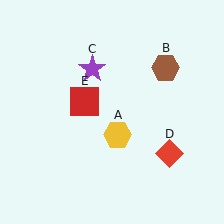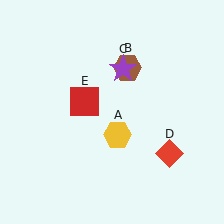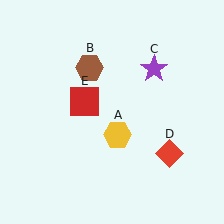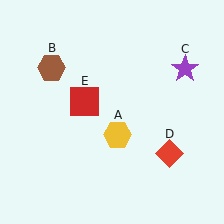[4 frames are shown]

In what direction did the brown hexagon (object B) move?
The brown hexagon (object B) moved left.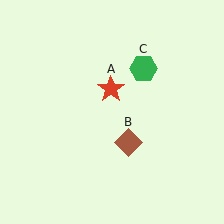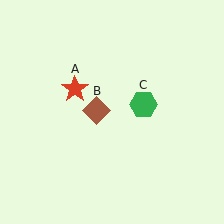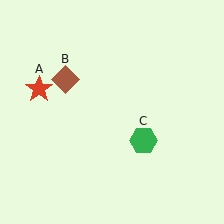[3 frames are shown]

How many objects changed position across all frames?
3 objects changed position: red star (object A), brown diamond (object B), green hexagon (object C).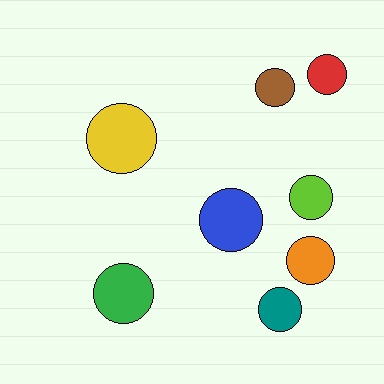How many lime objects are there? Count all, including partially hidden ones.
There is 1 lime object.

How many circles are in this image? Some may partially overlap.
There are 8 circles.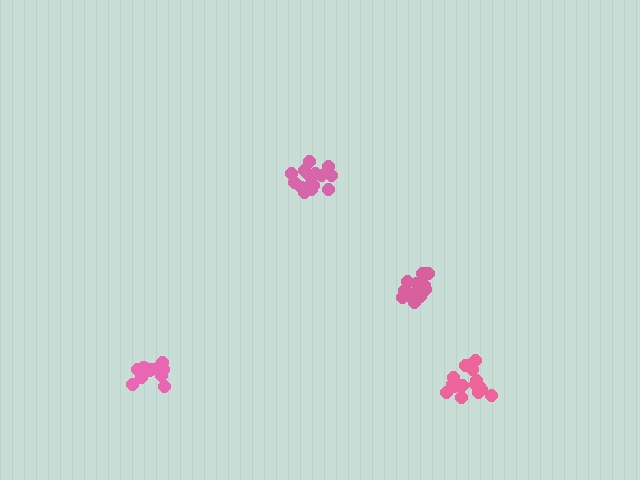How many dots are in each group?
Group 1: 19 dots, Group 2: 15 dots, Group 3: 14 dots, Group 4: 16 dots (64 total).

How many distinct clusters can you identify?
There are 4 distinct clusters.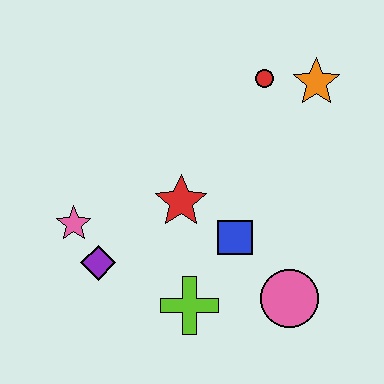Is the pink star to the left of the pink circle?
Yes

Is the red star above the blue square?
Yes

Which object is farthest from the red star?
The orange star is farthest from the red star.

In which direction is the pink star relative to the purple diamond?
The pink star is above the purple diamond.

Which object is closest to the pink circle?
The blue square is closest to the pink circle.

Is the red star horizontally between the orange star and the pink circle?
No